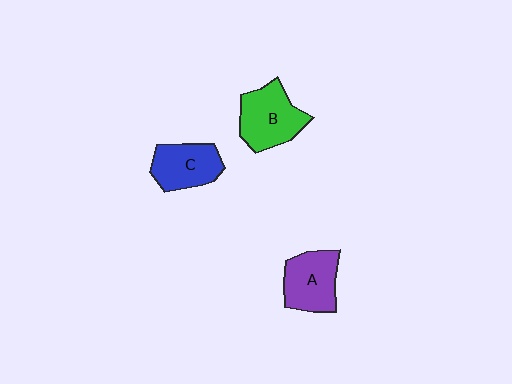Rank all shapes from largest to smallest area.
From largest to smallest: B (green), A (purple), C (blue).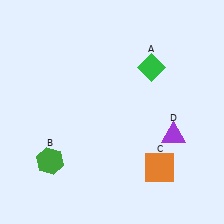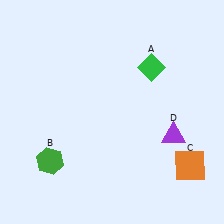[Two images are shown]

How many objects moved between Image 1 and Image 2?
1 object moved between the two images.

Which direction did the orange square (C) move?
The orange square (C) moved right.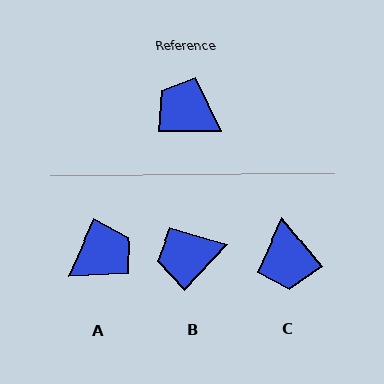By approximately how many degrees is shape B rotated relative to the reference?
Approximately 47 degrees counter-clockwise.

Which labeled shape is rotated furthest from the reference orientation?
C, about 130 degrees away.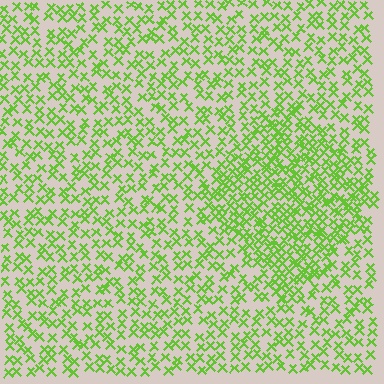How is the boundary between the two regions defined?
The boundary is defined by a change in element density (approximately 1.8x ratio). All elements are the same color, size, and shape.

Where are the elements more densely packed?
The elements are more densely packed inside the diamond boundary.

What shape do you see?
I see a diamond.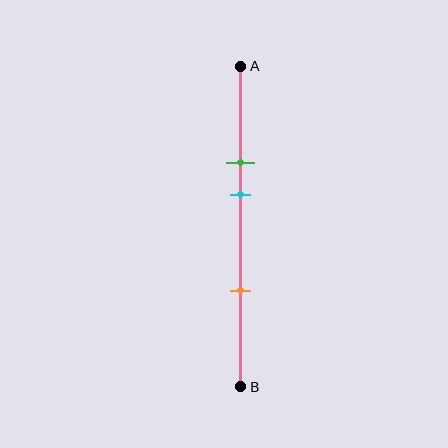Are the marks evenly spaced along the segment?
No, the marks are not evenly spaced.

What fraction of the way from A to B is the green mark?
The green mark is approximately 30% (0.3) of the way from A to B.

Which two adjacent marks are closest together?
The green and cyan marks are the closest adjacent pair.